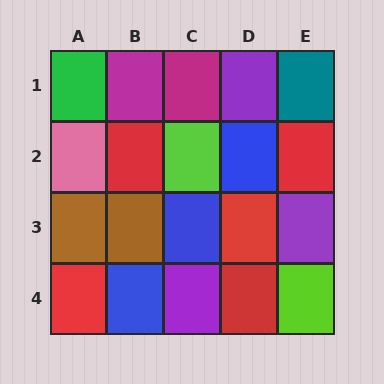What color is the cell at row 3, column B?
Brown.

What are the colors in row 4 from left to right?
Red, blue, purple, red, lime.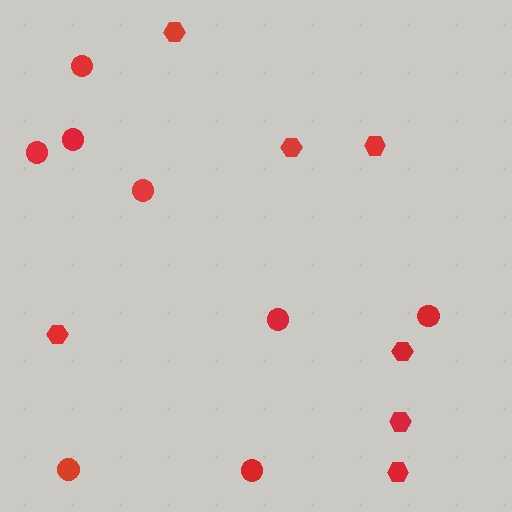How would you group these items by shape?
There are 2 groups: one group of hexagons (7) and one group of circles (8).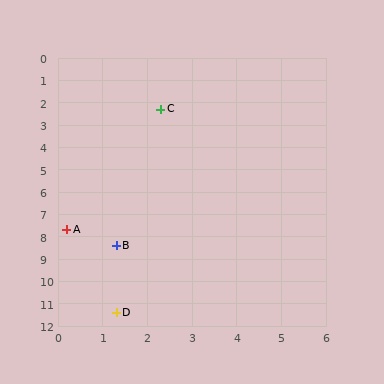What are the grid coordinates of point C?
Point C is at approximately (2.3, 2.3).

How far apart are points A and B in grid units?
Points A and B are about 1.3 grid units apart.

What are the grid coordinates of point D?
Point D is at approximately (1.3, 11.4).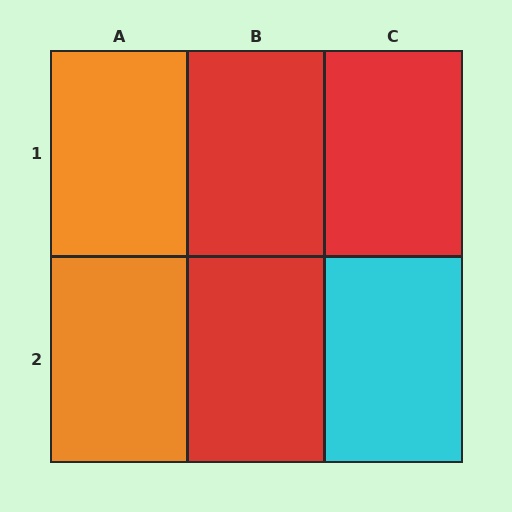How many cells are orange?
2 cells are orange.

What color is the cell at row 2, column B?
Red.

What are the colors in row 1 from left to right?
Orange, red, red.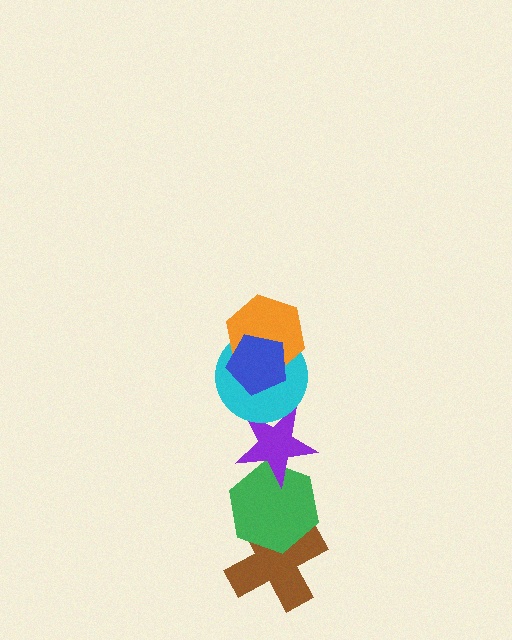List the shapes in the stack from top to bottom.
From top to bottom: the blue pentagon, the orange hexagon, the cyan circle, the purple star, the green hexagon, the brown cross.